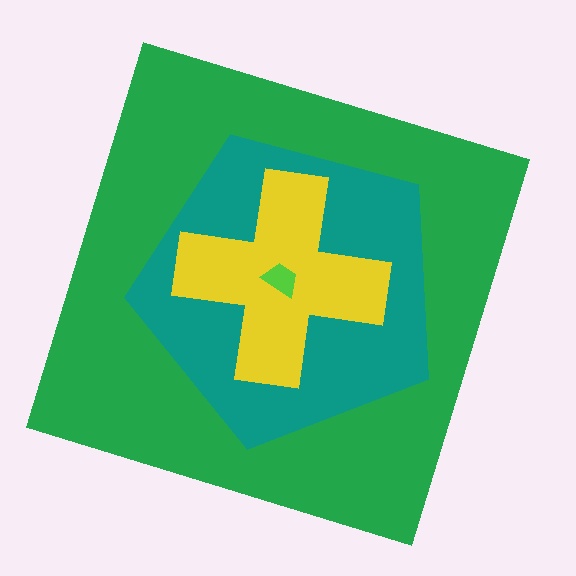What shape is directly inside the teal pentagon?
The yellow cross.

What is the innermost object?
The lime trapezoid.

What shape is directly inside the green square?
The teal pentagon.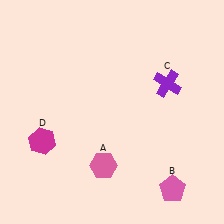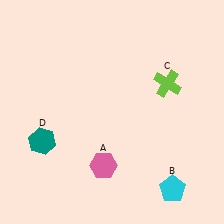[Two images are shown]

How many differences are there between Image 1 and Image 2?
There are 3 differences between the two images.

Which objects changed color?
B changed from pink to cyan. C changed from purple to lime. D changed from magenta to teal.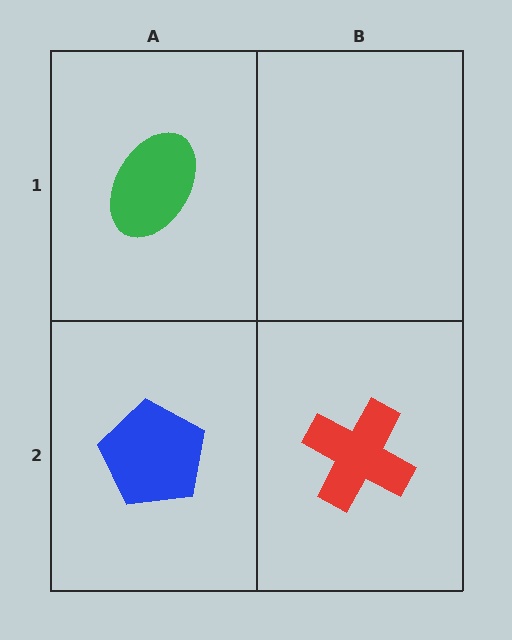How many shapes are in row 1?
1 shape.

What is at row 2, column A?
A blue pentagon.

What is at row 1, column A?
A green ellipse.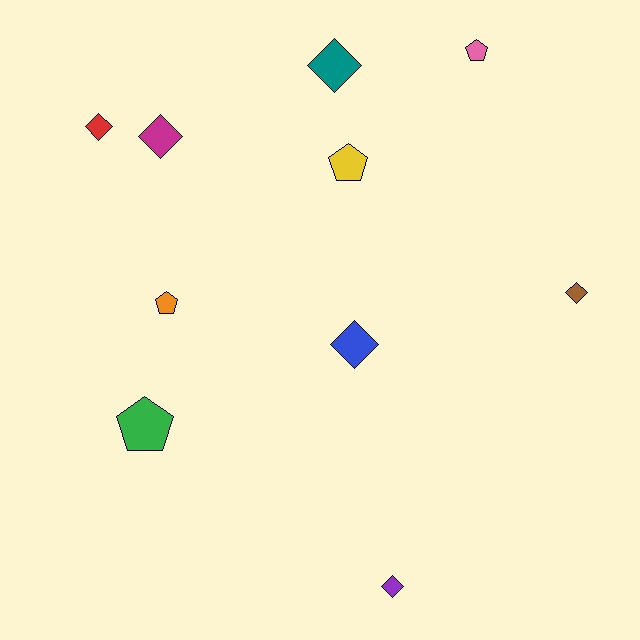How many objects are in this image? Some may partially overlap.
There are 10 objects.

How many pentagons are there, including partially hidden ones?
There are 4 pentagons.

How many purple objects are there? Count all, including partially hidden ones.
There is 1 purple object.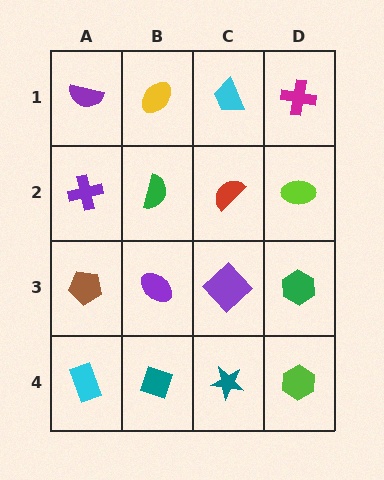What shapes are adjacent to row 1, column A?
A purple cross (row 2, column A), a yellow ellipse (row 1, column B).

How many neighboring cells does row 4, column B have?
3.